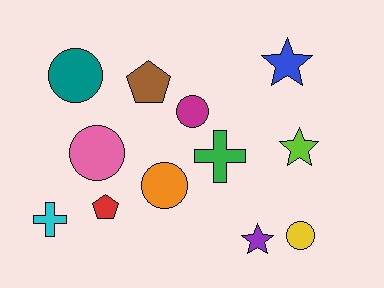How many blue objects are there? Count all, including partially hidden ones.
There is 1 blue object.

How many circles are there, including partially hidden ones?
There are 5 circles.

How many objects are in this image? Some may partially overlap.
There are 12 objects.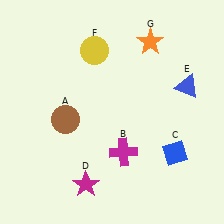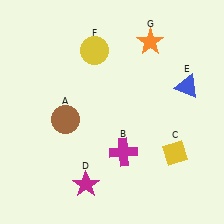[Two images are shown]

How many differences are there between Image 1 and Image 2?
There is 1 difference between the two images.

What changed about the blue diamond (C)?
In Image 1, C is blue. In Image 2, it changed to yellow.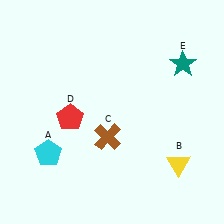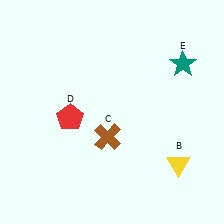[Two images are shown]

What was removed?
The cyan pentagon (A) was removed in Image 2.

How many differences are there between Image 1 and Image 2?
There is 1 difference between the two images.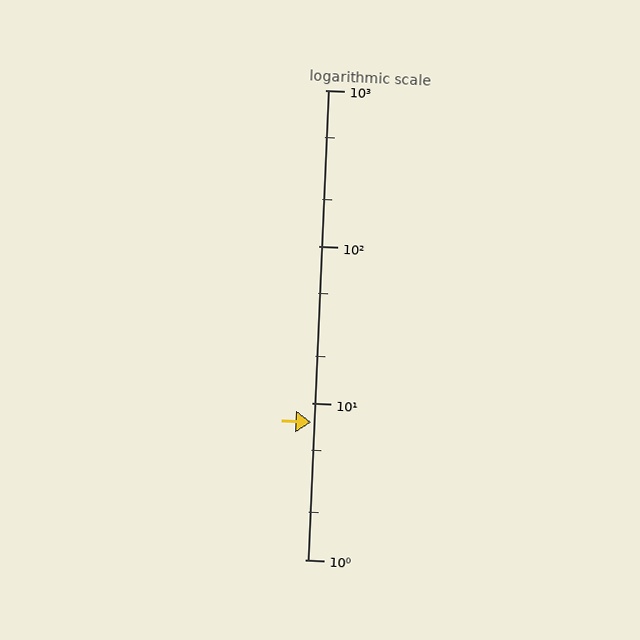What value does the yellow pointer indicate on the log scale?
The pointer indicates approximately 7.5.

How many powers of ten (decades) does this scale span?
The scale spans 3 decades, from 1 to 1000.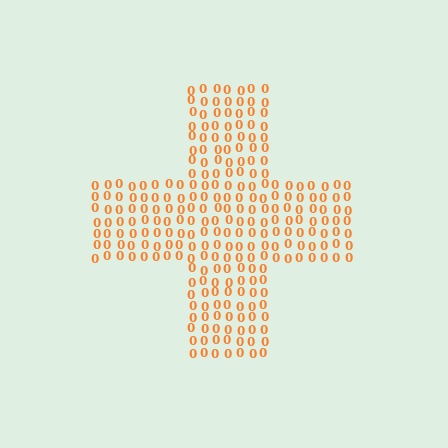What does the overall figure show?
The overall figure shows a cross.